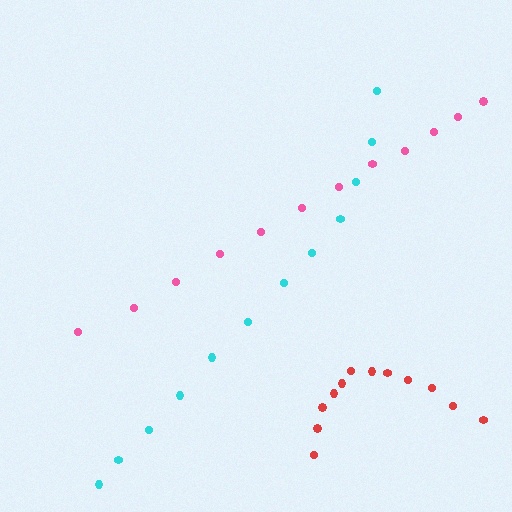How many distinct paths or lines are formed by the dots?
There are 3 distinct paths.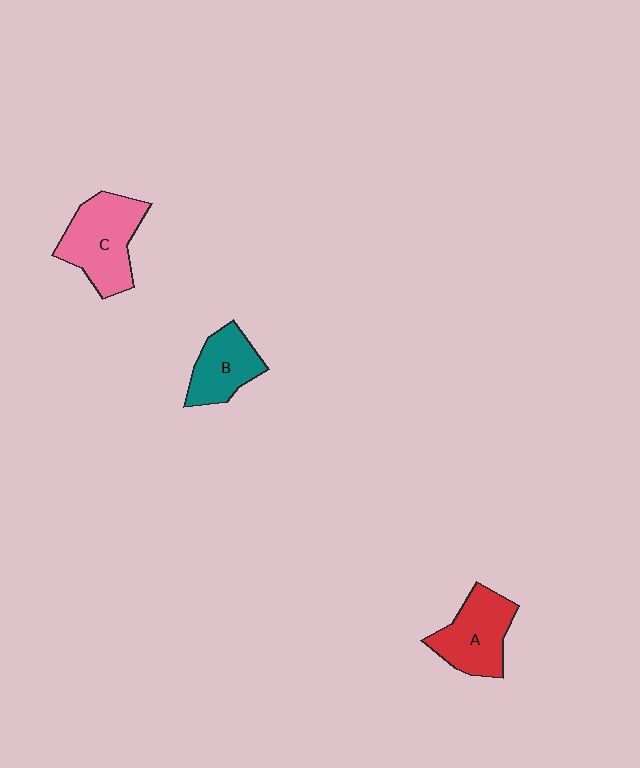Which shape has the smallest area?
Shape B (teal).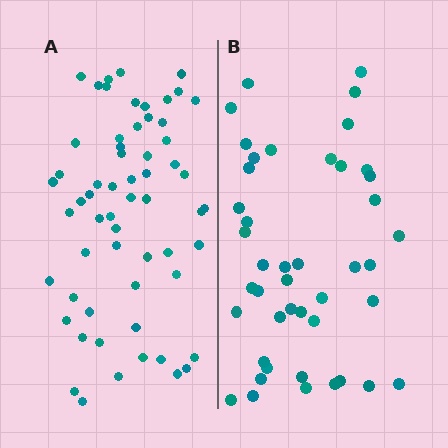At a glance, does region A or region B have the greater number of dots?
Region A (the left region) has more dots.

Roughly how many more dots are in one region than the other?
Region A has approximately 15 more dots than region B.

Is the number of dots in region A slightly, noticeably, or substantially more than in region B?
Region A has noticeably more, but not dramatically so. The ratio is roughly 1.4 to 1.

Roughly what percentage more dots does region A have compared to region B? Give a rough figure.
About 35% more.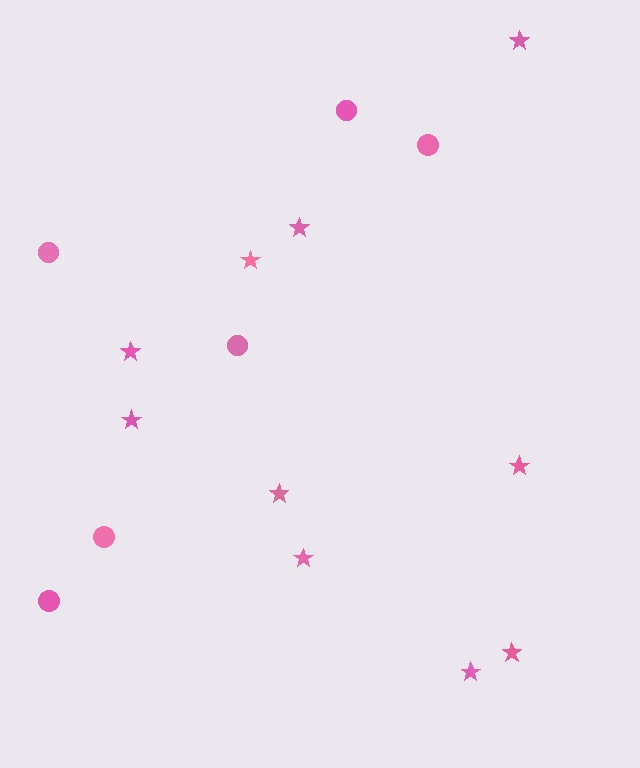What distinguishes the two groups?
There are 2 groups: one group of circles (6) and one group of stars (10).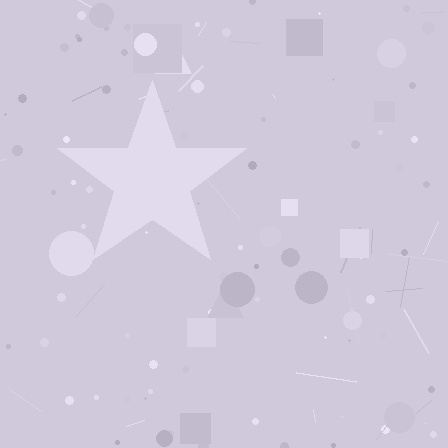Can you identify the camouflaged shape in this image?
The camouflaged shape is a star.